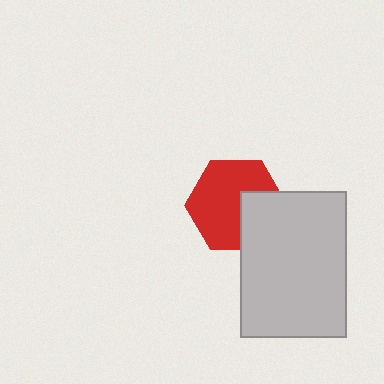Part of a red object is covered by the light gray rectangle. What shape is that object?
It is a hexagon.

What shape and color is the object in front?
The object in front is a light gray rectangle.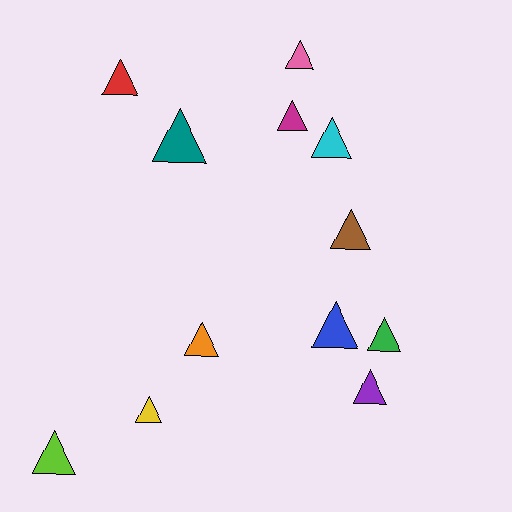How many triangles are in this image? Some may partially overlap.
There are 12 triangles.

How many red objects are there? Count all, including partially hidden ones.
There is 1 red object.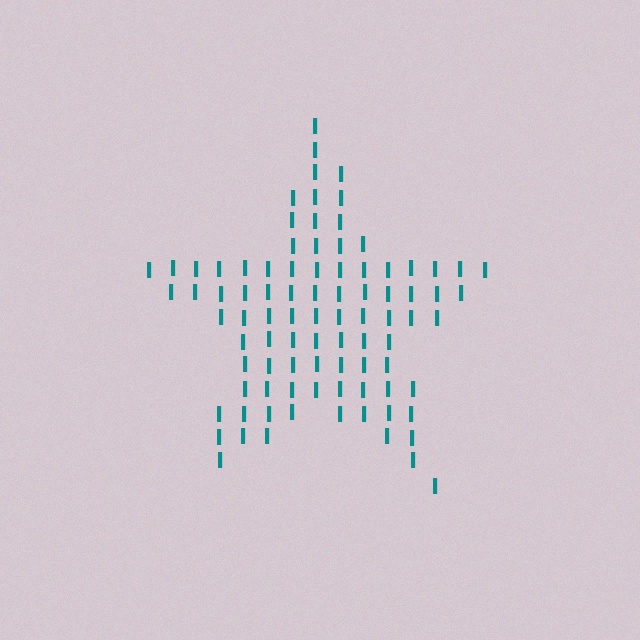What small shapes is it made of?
It is made of small letter I's.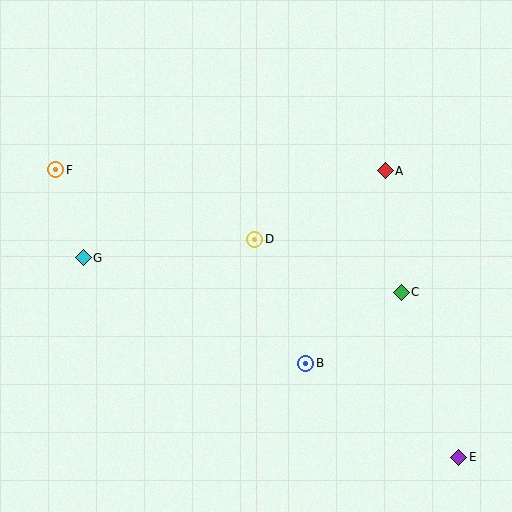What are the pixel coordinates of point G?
Point G is at (83, 258).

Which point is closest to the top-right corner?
Point A is closest to the top-right corner.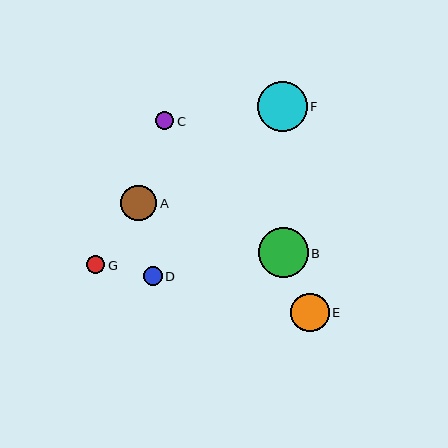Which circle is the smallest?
Circle C is the smallest with a size of approximately 18 pixels.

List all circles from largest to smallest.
From largest to smallest: B, F, E, A, D, G, C.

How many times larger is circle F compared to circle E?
Circle F is approximately 1.3 times the size of circle E.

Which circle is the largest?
Circle B is the largest with a size of approximately 50 pixels.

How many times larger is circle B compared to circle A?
Circle B is approximately 1.4 times the size of circle A.